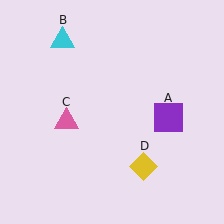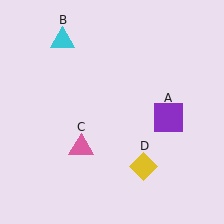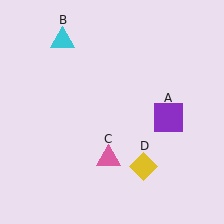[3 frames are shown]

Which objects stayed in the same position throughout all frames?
Purple square (object A) and cyan triangle (object B) and yellow diamond (object D) remained stationary.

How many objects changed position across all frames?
1 object changed position: pink triangle (object C).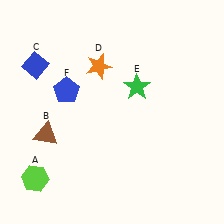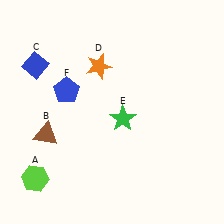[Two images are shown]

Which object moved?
The green star (E) moved down.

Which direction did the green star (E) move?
The green star (E) moved down.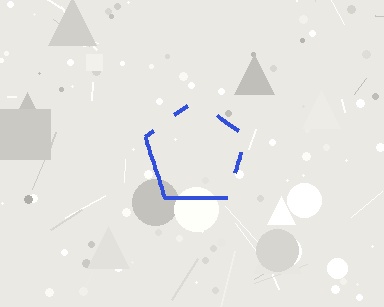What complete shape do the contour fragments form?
The contour fragments form a pentagon.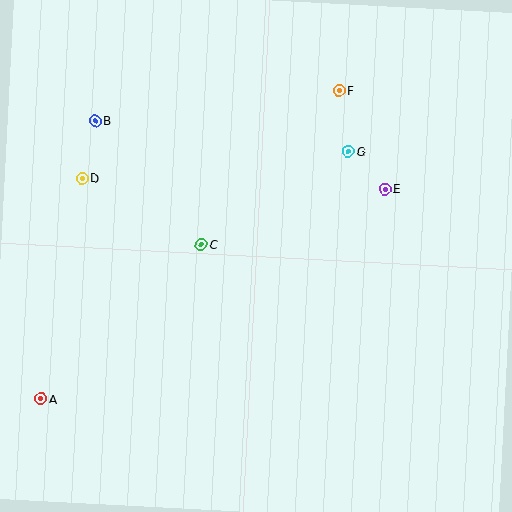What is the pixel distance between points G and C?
The distance between G and C is 174 pixels.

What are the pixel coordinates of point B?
Point B is at (95, 121).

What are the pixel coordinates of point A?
Point A is at (41, 399).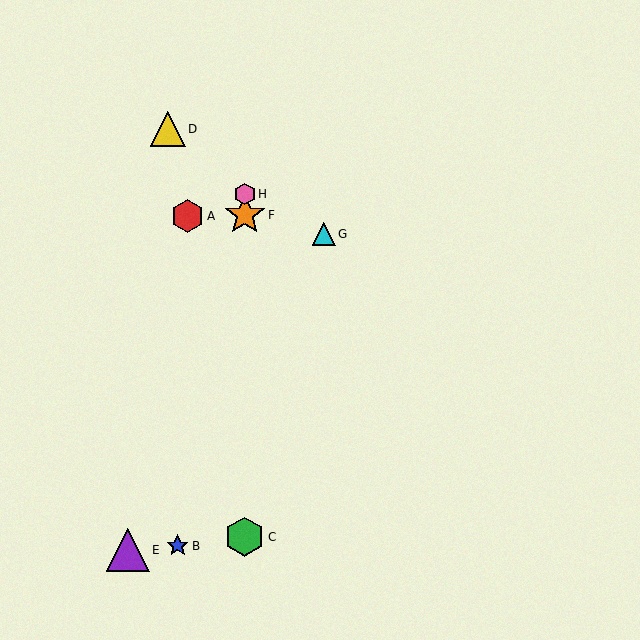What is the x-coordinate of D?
Object D is at x≈168.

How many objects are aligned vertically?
3 objects (C, F, H) are aligned vertically.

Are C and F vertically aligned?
Yes, both are at x≈245.